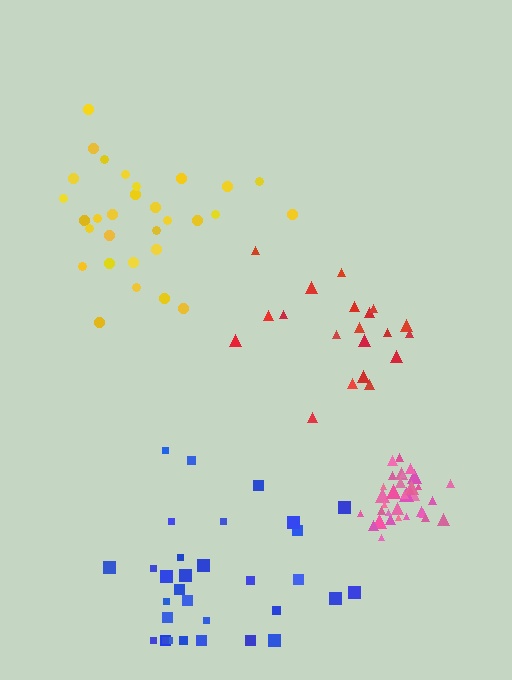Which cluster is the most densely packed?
Pink.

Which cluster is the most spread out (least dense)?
Blue.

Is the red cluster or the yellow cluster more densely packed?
Red.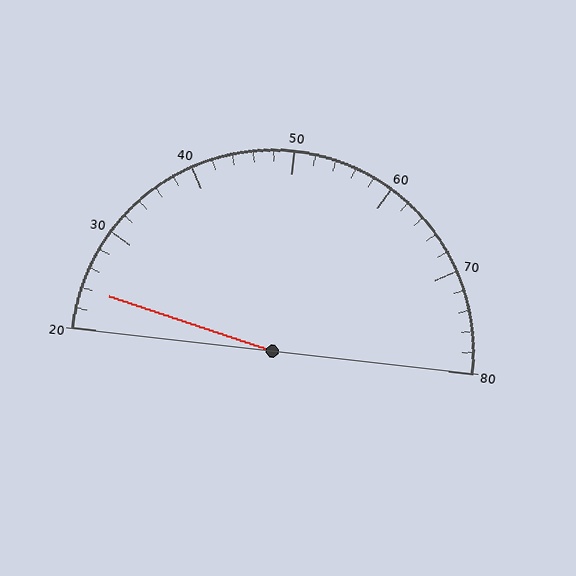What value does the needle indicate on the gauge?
The needle indicates approximately 24.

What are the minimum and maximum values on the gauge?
The gauge ranges from 20 to 80.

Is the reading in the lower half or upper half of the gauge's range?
The reading is in the lower half of the range (20 to 80).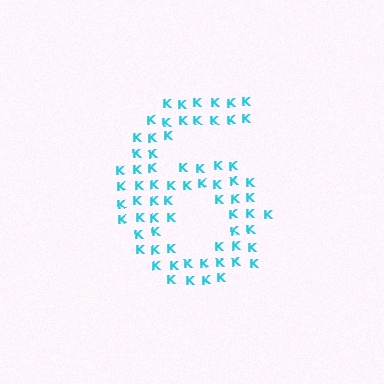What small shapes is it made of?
It is made of small letter K's.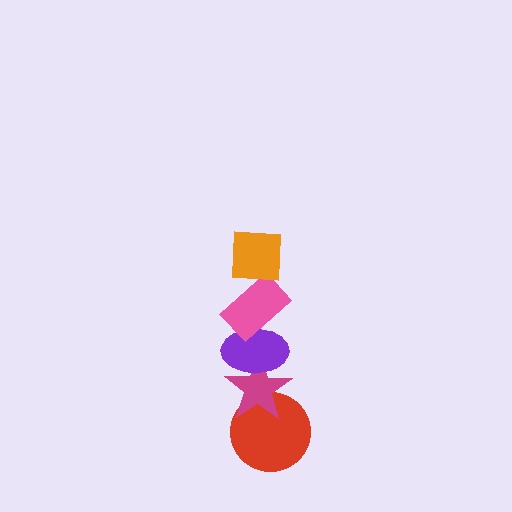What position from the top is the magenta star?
The magenta star is 4th from the top.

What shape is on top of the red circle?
The magenta star is on top of the red circle.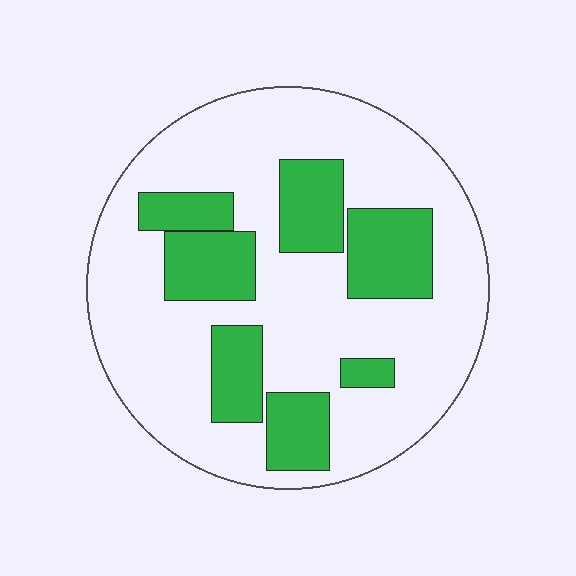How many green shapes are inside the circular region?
7.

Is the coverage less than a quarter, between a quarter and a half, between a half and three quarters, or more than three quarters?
Between a quarter and a half.